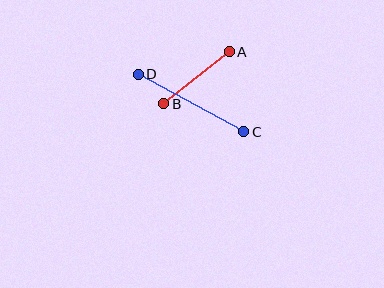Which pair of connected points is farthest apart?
Points C and D are farthest apart.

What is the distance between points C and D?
The distance is approximately 120 pixels.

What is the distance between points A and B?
The distance is approximately 84 pixels.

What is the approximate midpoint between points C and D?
The midpoint is at approximately (191, 103) pixels.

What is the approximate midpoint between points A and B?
The midpoint is at approximately (197, 78) pixels.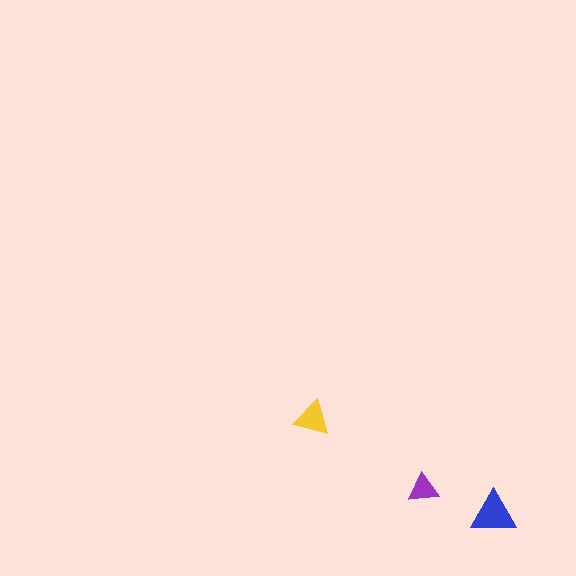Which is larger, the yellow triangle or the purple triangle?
The yellow one.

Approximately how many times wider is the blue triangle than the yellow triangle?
About 1.5 times wider.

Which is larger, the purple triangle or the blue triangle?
The blue one.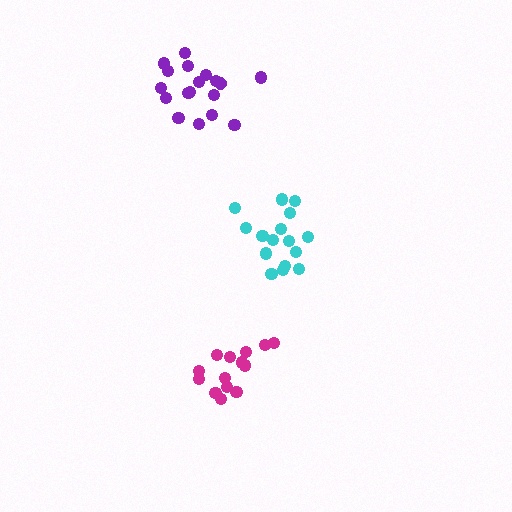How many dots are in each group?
Group 1: 16 dots, Group 2: 14 dots, Group 3: 18 dots (48 total).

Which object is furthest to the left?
The purple cluster is leftmost.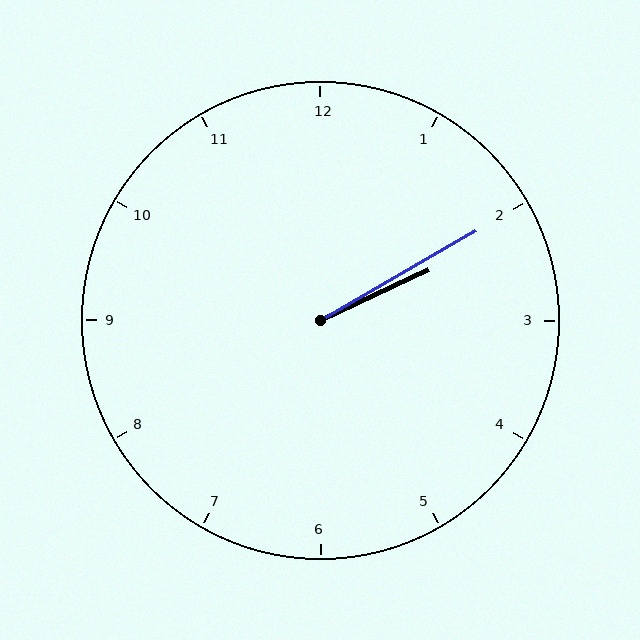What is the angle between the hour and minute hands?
Approximately 5 degrees.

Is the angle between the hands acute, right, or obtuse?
It is acute.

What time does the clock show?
2:10.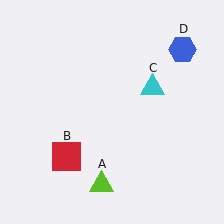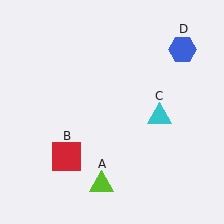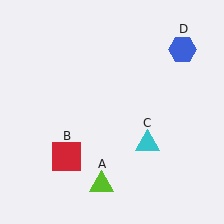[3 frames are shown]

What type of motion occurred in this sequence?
The cyan triangle (object C) rotated clockwise around the center of the scene.